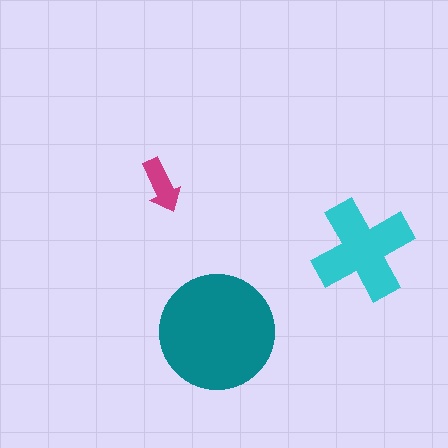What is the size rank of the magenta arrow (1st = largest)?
3rd.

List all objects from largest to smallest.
The teal circle, the cyan cross, the magenta arrow.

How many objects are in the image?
There are 3 objects in the image.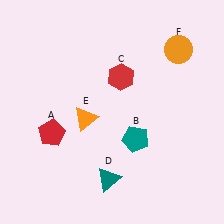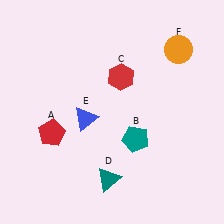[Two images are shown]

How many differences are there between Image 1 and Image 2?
There is 1 difference between the two images.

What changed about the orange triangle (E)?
In Image 1, E is orange. In Image 2, it changed to blue.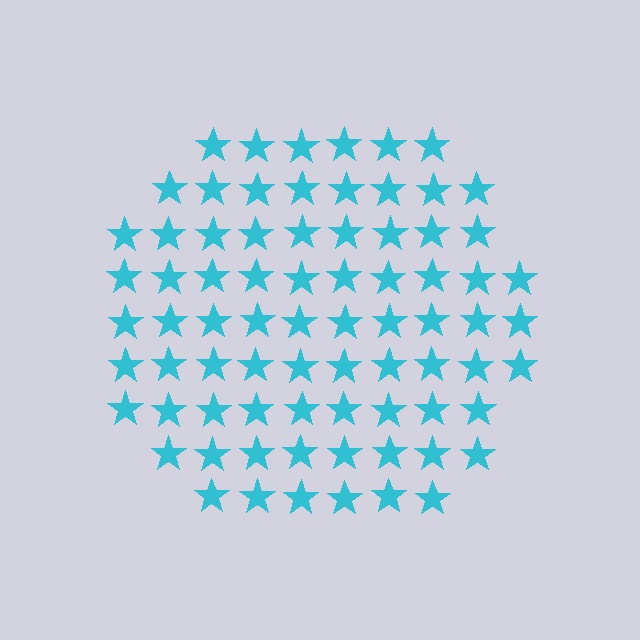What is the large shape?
The large shape is a circle.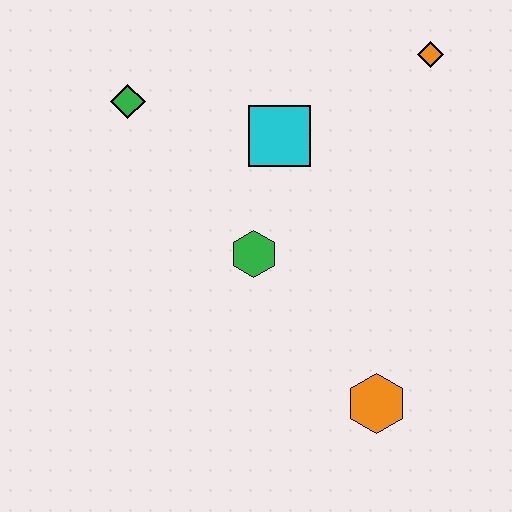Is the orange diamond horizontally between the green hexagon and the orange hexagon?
No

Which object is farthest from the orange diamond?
The orange hexagon is farthest from the orange diamond.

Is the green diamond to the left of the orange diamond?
Yes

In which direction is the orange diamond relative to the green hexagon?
The orange diamond is above the green hexagon.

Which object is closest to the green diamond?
The cyan square is closest to the green diamond.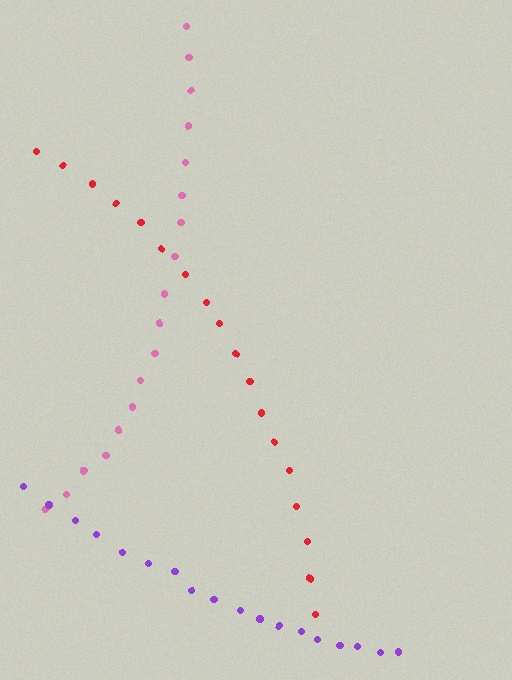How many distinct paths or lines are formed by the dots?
There are 3 distinct paths.